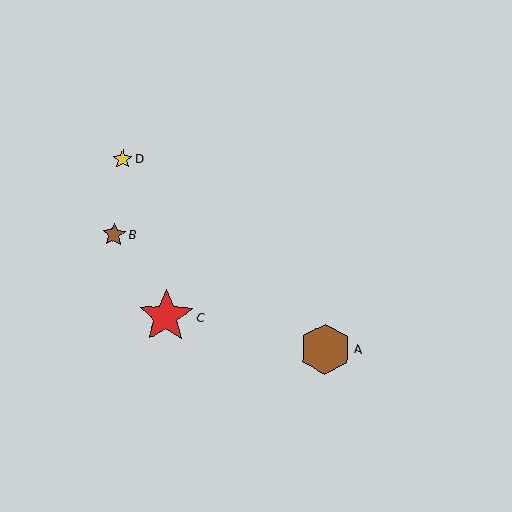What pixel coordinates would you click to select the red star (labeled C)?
Click at (166, 316) to select the red star C.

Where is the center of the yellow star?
The center of the yellow star is at (123, 159).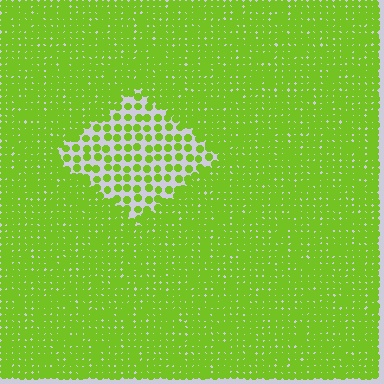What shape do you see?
I see a diamond.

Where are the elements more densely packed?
The elements are more densely packed outside the diamond boundary.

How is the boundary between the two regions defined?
The boundary is defined by a change in element density (approximately 2.5x ratio). All elements are the same color, size, and shape.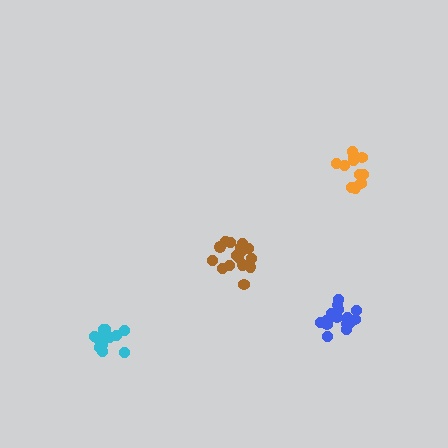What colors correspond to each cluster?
The clusters are colored: blue, orange, cyan, brown.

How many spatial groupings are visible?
There are 4 spatial groupings.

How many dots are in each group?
Group 1: 17 dots, Group 2: 12 dots, Group 3: 12 dots, Group 4: 16 dots (57 total).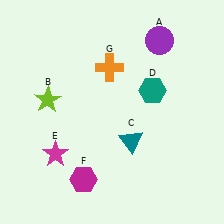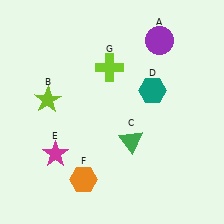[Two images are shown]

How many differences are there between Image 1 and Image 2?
There are 3 differences between the two images.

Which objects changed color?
C changed from teal to green. F changed from magenta to orange. G changed from orange to lime.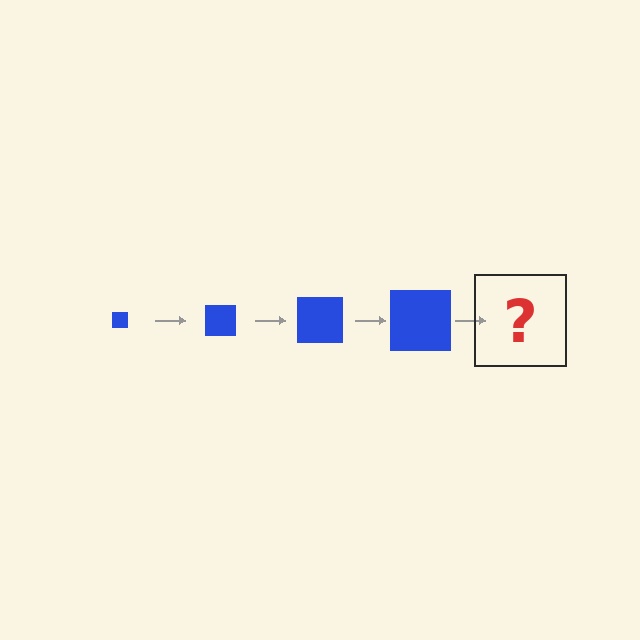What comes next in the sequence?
The next element should be a blue square, larger than the previous one.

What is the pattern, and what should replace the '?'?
The pattern is that the square gets progressively larger each step. The '?' should be a blue square, larger than the previous one.